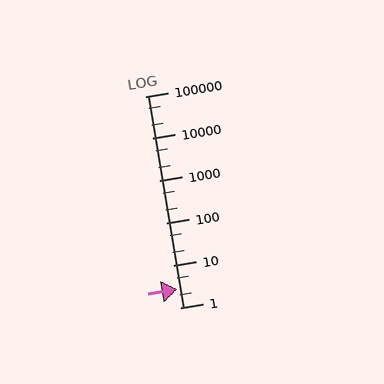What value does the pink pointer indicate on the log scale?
The pointer indicates approximately 2.7.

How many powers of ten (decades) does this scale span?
The scale spans 5 decades, from 1 to 100000.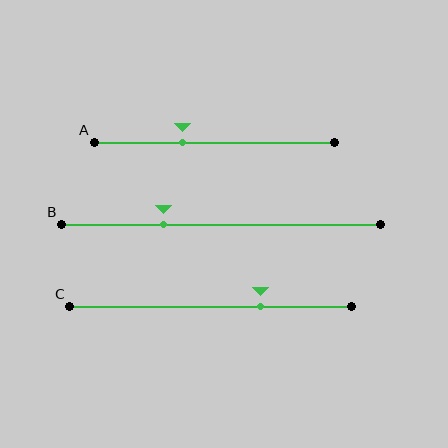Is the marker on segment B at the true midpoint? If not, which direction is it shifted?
No, the marker on segment B is shifted to the left by about 18% of the segment length.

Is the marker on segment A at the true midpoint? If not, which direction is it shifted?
No, the marker on segment A is shifted to the left by about 13% of the segment length.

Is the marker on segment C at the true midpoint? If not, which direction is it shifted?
No, the marker on segment C is shifted to the right by about 18% of the segment length.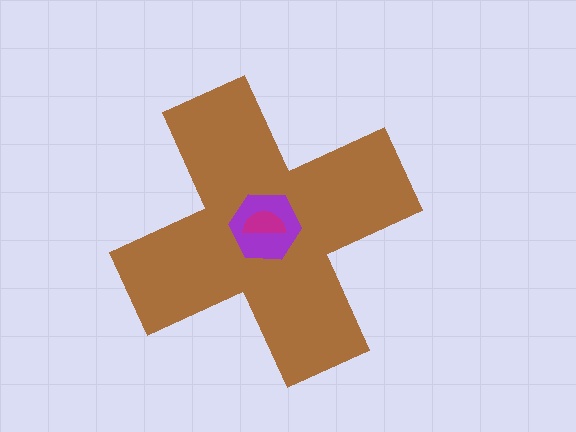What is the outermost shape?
The brown cross.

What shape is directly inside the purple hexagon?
The magenta semicircle.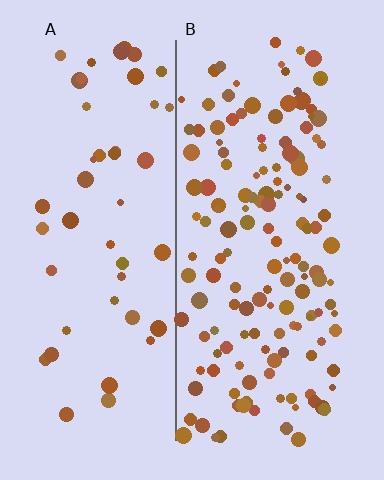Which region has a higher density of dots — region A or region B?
B (the right).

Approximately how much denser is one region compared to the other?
Approximately 3.0× — region B over region A.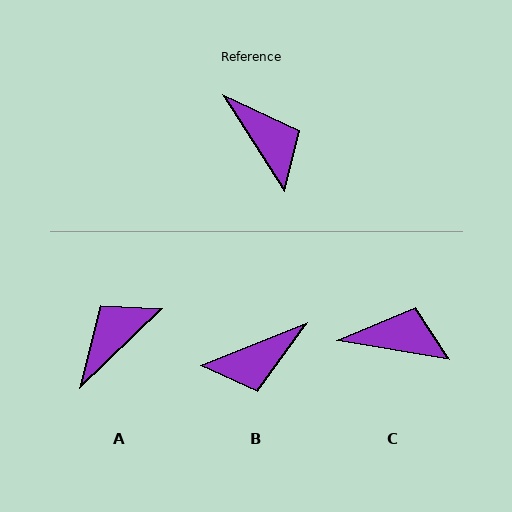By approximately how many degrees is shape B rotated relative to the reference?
Approximately 101 degrees clockwise.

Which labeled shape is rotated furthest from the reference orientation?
A, about 101 degrees away.